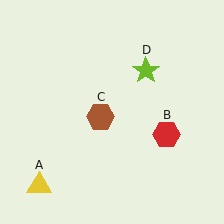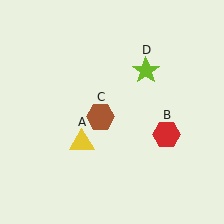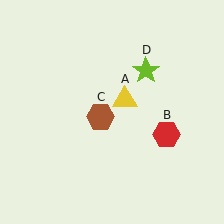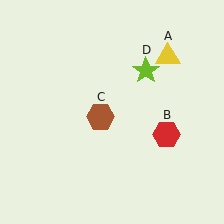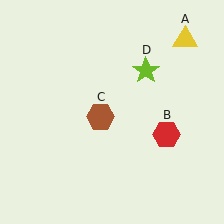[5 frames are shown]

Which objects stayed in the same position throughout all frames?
Red hexagon (object B) and brown hexagon (object C) and lime star (object D) remained stationary.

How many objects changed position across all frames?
1 object changed position: yellow triangle (object A).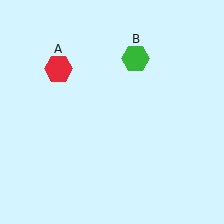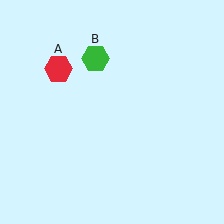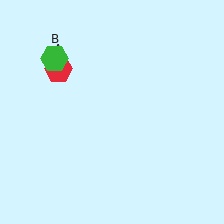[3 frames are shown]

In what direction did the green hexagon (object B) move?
The green hexagon (object B) moved left.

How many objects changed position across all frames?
1 object changed position: green hexagon (object B).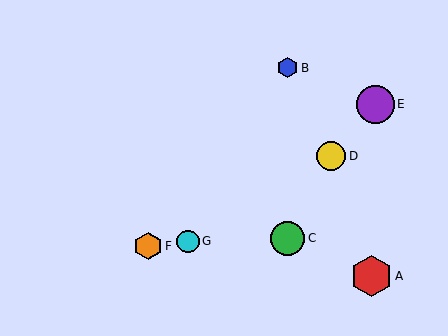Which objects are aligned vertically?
Objects B, C are aligned vertically.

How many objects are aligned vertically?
2 objects (B, C) are aligned vertically.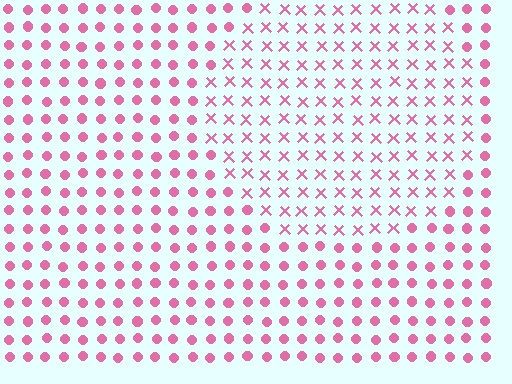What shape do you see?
I see a circle.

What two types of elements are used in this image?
The image uses X marks inside the circle region and circles outside it.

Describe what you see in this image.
The image is filled with small pink elements arranged in a uniform grid. A circle-shaped region contains X marks, while the surrounding area contains circles. The boundary is defined purely by the change in element shape.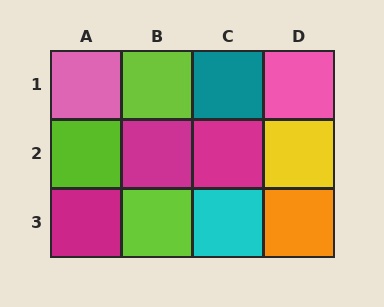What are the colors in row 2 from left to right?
Lime, magenta, magenta, yellow.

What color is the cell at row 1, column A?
Pink.